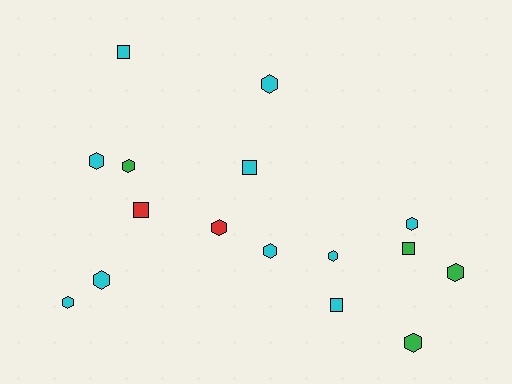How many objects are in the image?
There are 16 objects.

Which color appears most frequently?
Cyan, with 10 objects.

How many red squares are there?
There is 1 red square.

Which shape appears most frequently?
Hexagon, with 11 objects.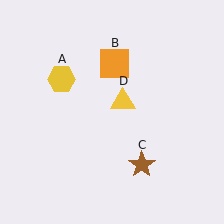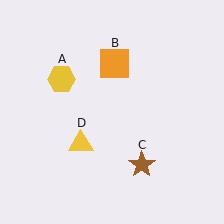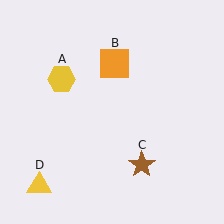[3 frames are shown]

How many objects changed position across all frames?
1 object changed position: yellow triangle (object D).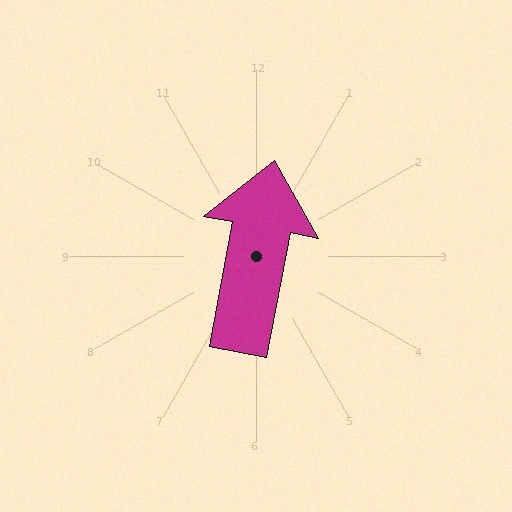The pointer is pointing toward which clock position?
Roughly 12 o'clock.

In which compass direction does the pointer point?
North.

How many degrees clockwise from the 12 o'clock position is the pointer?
Approximately 11 degrees.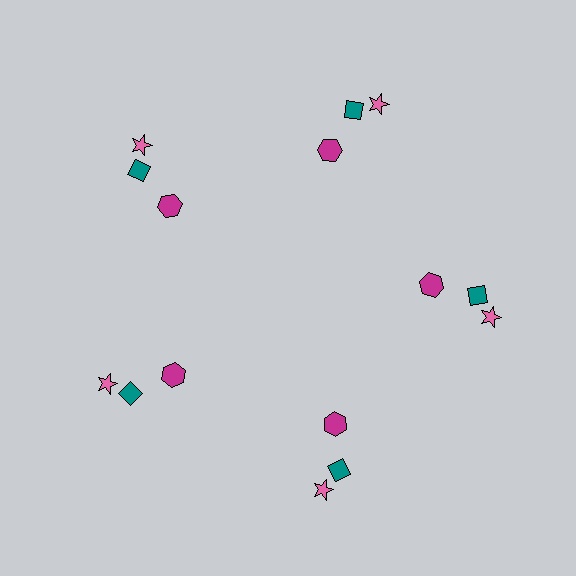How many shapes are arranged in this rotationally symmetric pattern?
There are 15 shapes, arranged in 5 groups of 3.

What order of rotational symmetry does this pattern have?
This pattern has 5-fold rotational symmetry.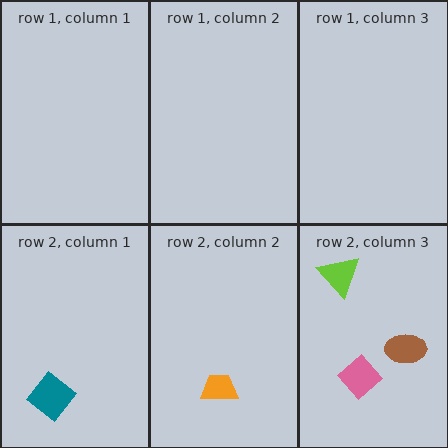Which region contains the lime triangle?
The row 2, column 3 region.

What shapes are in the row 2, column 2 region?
The orange trapezoid.